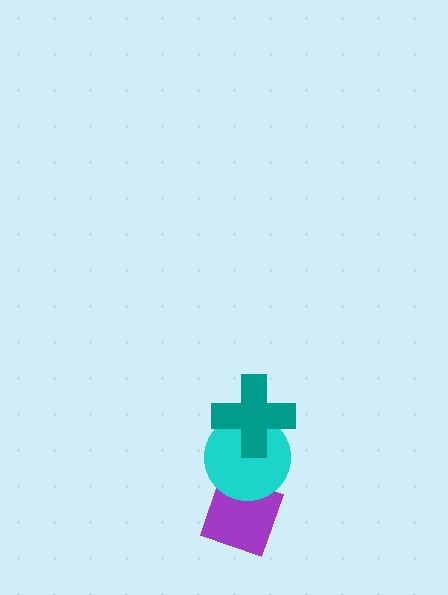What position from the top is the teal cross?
The teal cross is 1st from the top.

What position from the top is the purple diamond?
The purple diamond is 3rd from the top.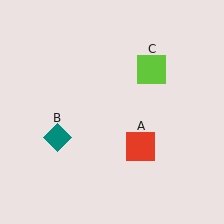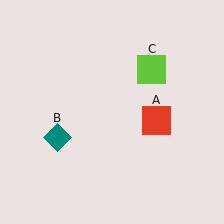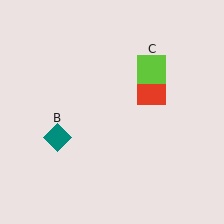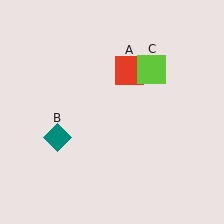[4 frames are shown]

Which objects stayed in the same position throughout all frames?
Teal diamond (object B) and lime square (object C) remained stationary.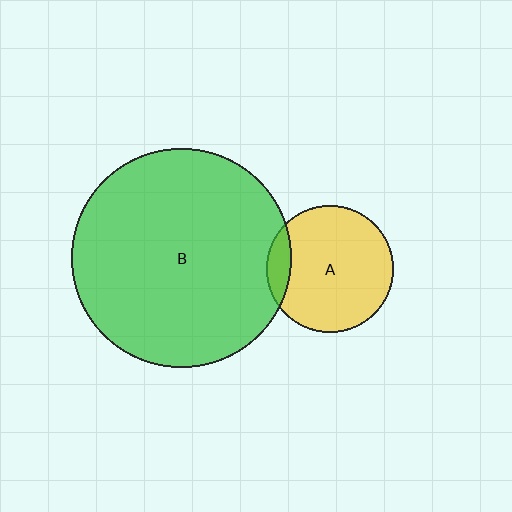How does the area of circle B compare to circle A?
Approximately 3.0 times.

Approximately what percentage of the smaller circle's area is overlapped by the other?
Approximately 10%.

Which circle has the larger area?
Circle B (green).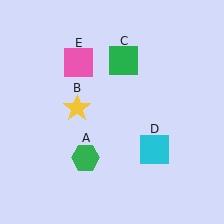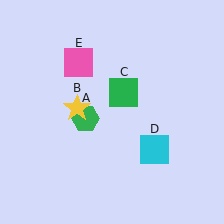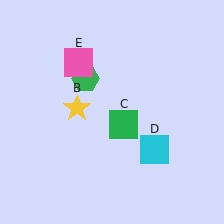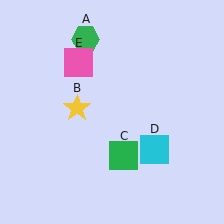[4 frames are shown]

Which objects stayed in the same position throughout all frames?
Yellow star (object B) and cyan square (object D) and pink square (object E) remained stationary.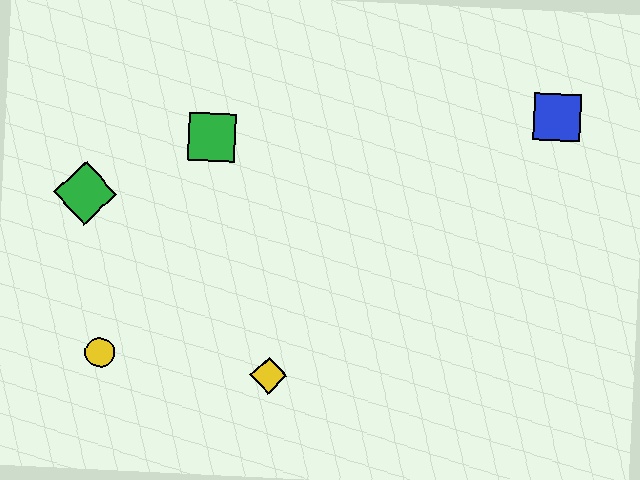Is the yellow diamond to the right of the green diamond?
Yes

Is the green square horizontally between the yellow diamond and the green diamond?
Yes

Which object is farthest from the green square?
The blue square is farthest from the green square.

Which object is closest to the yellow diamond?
The yellow circle is closest to the yellow diamond.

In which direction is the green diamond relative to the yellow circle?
The green diamond is above the yellow circle.